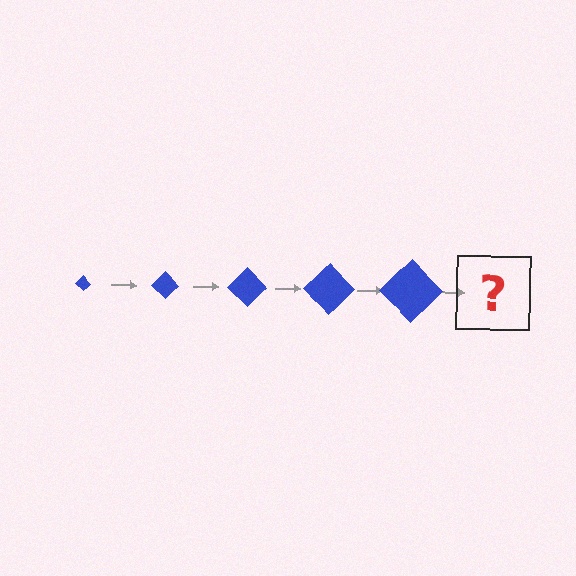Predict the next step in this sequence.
The next step is a blue diamond, larger than the previous one.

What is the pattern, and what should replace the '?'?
The pattern is that the diamond gets progressively larger each step. The '?' should be a blue diamond, larger than the previous one.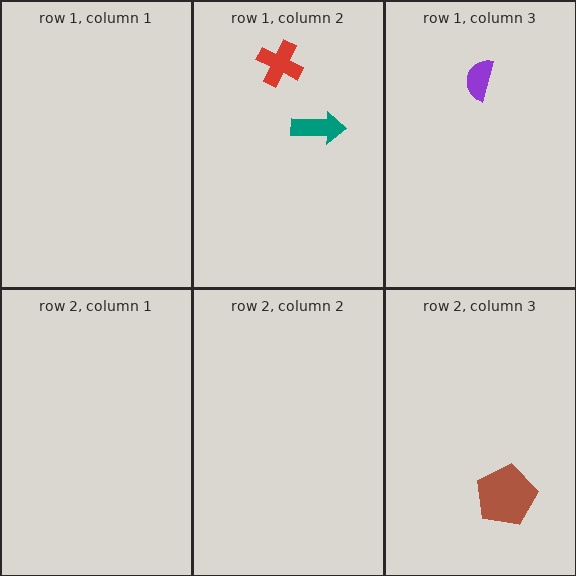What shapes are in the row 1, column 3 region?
The purple semicircle.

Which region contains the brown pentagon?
The row 2, column 3 region.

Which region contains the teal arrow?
The row 1, column 2 region.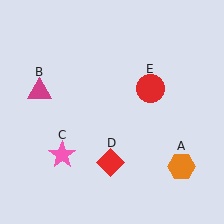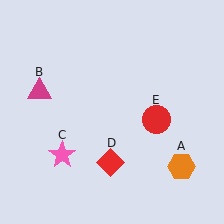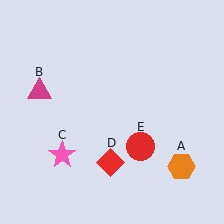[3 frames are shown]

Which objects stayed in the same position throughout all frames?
Orange hexagon (object A) and magenta triangle (object B) and pink star (object C) and red diamond (object D) remained stationary.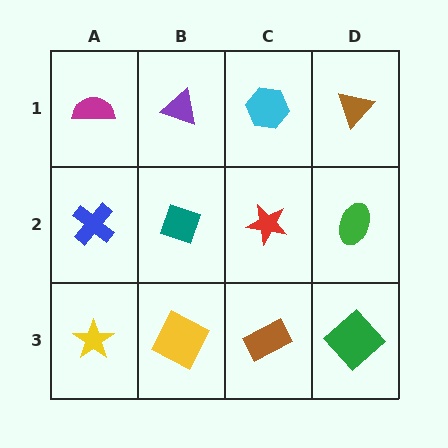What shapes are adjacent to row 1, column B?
A teal diamond (row 2, column B), a magenta semicircle (row 1, column A), a cyan hexagon (row 1, column C).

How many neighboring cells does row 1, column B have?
3.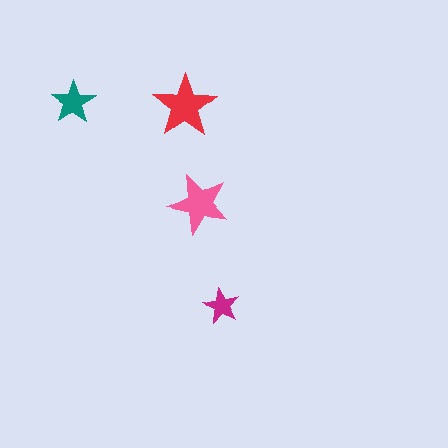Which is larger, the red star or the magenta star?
The red one.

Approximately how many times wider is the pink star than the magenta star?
About 1.5 times wider.